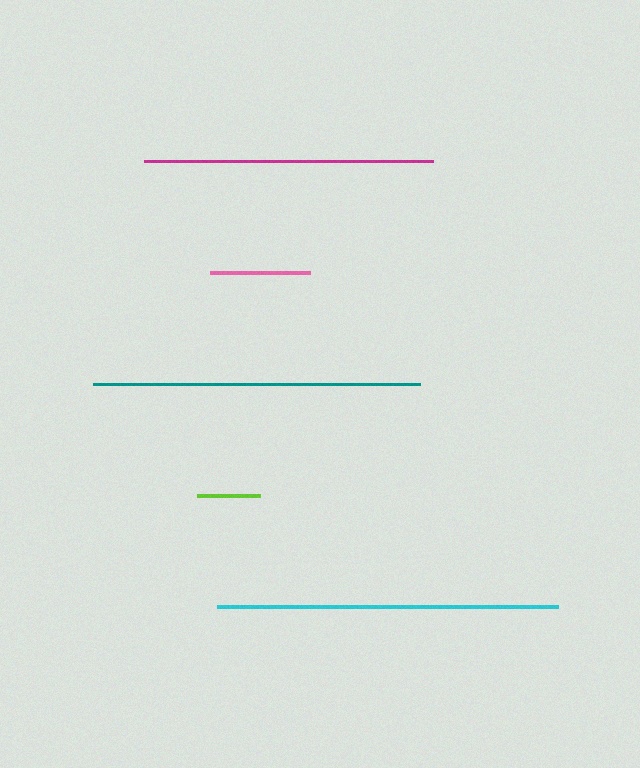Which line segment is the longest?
The cyan line is the longest at approximately 341 pixels.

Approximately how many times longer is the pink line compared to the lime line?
The pink line is approximately 1.6 times the length of the lime line.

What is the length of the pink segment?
The pink segment is approximately 100 pixels long.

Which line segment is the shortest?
The lime line is the shortest at approximately 63 pixels.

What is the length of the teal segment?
The teal segment is approximately 327 pixels long.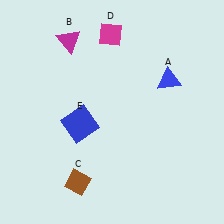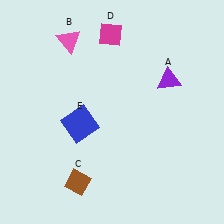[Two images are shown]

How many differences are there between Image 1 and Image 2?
There are 2 differences between the two images.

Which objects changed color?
A changed from blue to purple. B changed from magenta to pink.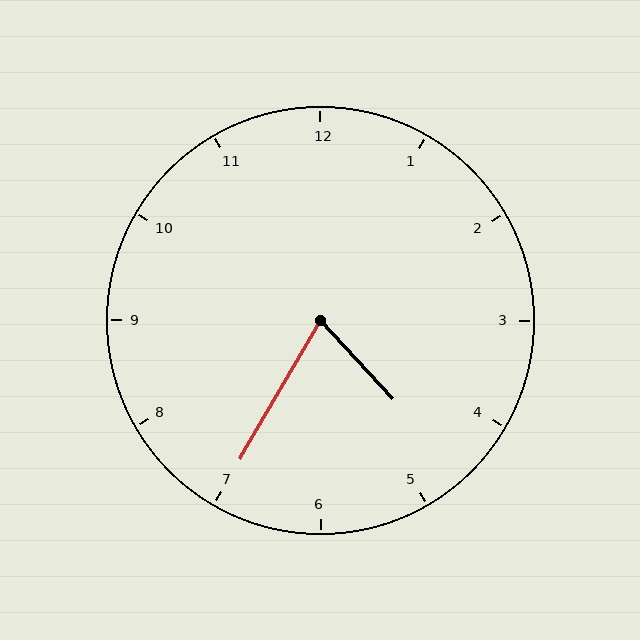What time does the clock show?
4:35.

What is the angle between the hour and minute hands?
Approximately 72 degrees.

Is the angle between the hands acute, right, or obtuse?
It is acute.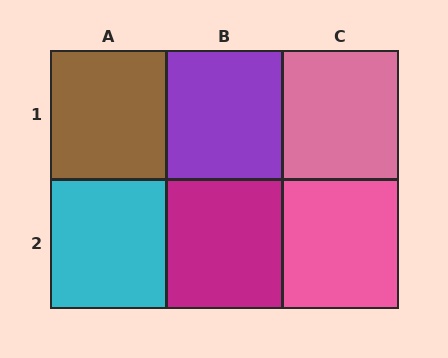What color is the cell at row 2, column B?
Magenta.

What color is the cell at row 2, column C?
Pink.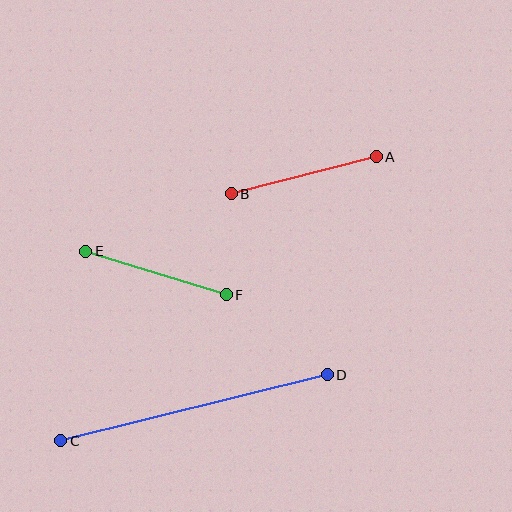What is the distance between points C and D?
The distance is approximately 275 pixels.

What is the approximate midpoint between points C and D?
The midpoint is at approximately (194, 408) pixels.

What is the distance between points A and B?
The distance is approximately 150 pixels.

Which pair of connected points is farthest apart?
Points C and D are farthest apart.